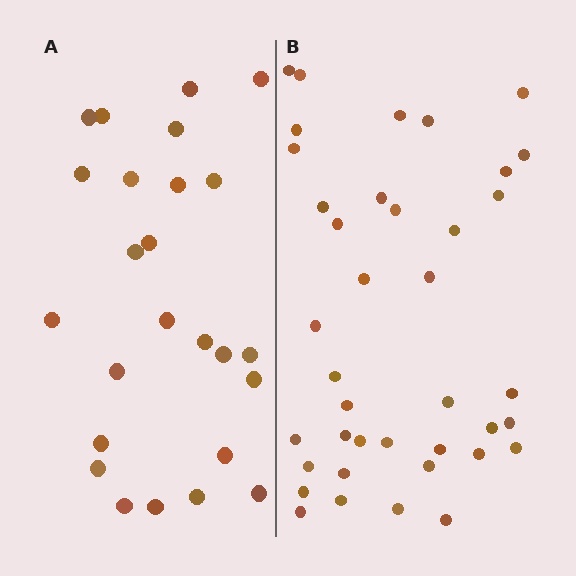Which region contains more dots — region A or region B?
Region B (the right region) has more dots.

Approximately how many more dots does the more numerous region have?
Region B has approximately 15 more dots than region A.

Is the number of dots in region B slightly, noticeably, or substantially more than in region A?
Region B has substantially more. The ratio is roughly 1.6 to 1.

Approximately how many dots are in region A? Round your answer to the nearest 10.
About 20 dots. (The exact count is 25, which rounds to 20.)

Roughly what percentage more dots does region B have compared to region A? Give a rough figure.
About 55% more.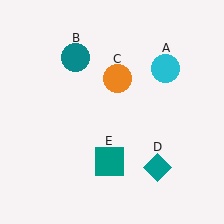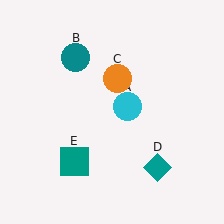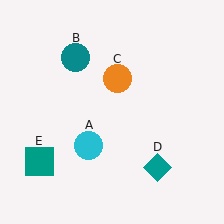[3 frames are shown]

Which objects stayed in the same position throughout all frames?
Teal circle (object B) and orange circle (object C) and teal diamond (object D) remained stationary.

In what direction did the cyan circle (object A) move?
The cyan circle (object A) moved down and to the left.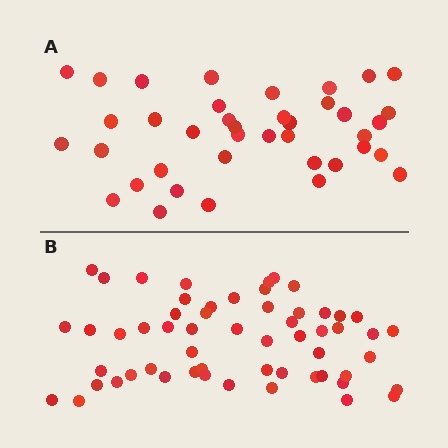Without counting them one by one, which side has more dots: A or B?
Region B (the bottom region) has more dots.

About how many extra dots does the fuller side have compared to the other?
Region B has approximately 20 more dots than region A.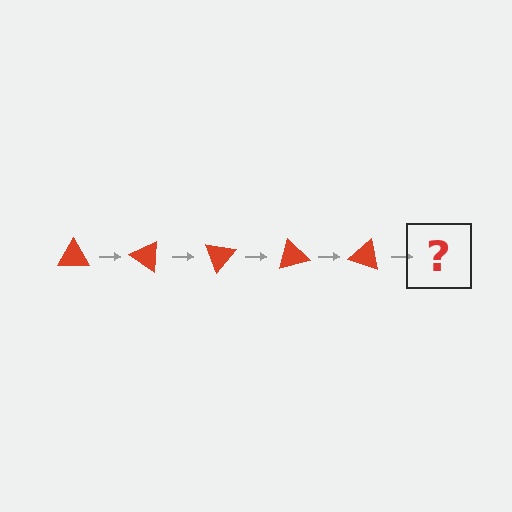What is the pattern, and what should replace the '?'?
The pattern is that the triangle rotates 35 degrees each step. The '?' should be a red triangle rotated 175 degrees.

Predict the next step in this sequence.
The next step is a red triangle rotated 175 degrees.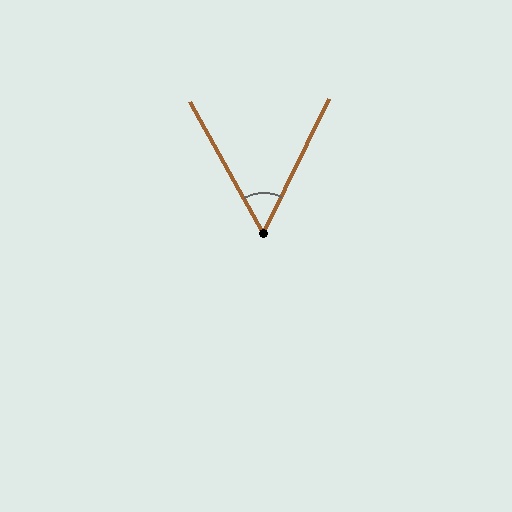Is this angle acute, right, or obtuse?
It is acute.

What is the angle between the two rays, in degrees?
Approximately 56 degrees.